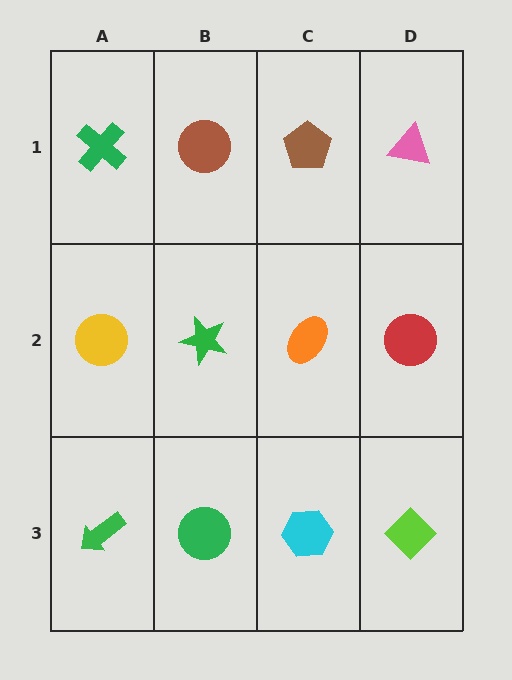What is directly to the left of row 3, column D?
A cyan hexagon.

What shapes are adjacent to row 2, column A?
A green cross (row 1, column A), a green arrow (row 3, column A), a green star (row 2, column B).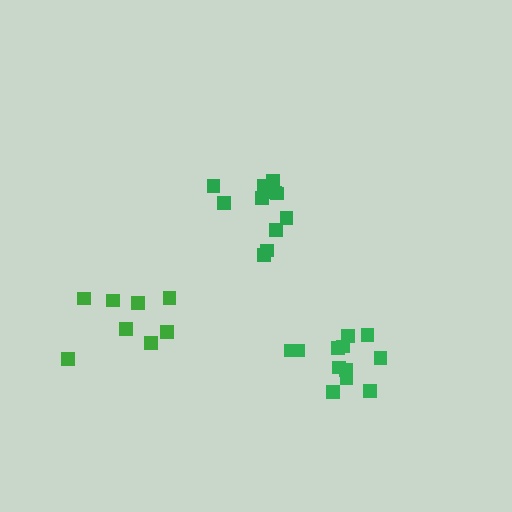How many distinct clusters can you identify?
There are 3 distinct clusters.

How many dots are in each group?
Group 1: 12 dots, Group 2: 11 dots, Group 3: 8 dots (31 total).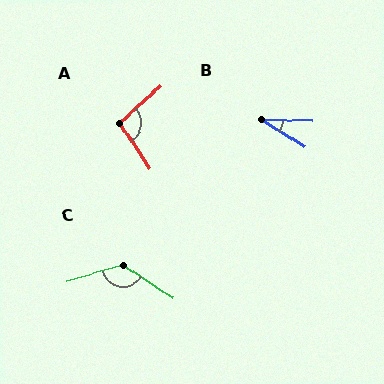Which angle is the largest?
C, at approximately 131 degrees.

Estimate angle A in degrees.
Approximately 99 degrees.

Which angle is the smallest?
B, at approximately 31 degrees.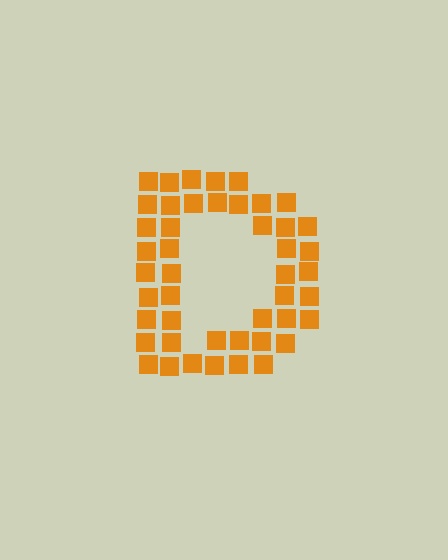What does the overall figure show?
The overall figure shows the letter D.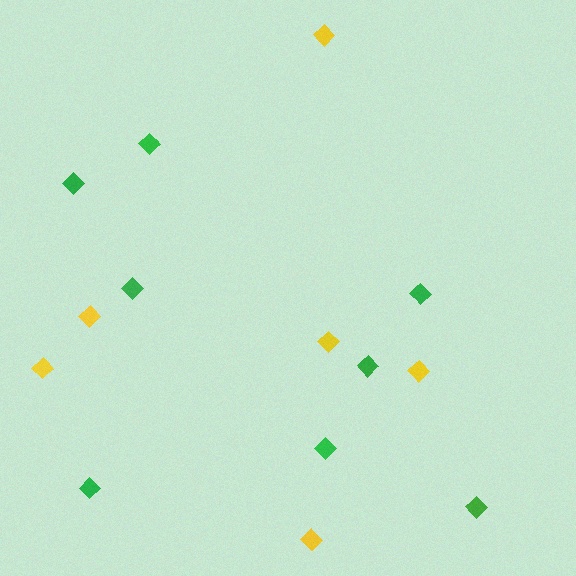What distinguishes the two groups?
There are 2 groups: one group of yellow diamonds (6) and one group of green diamonds (8).